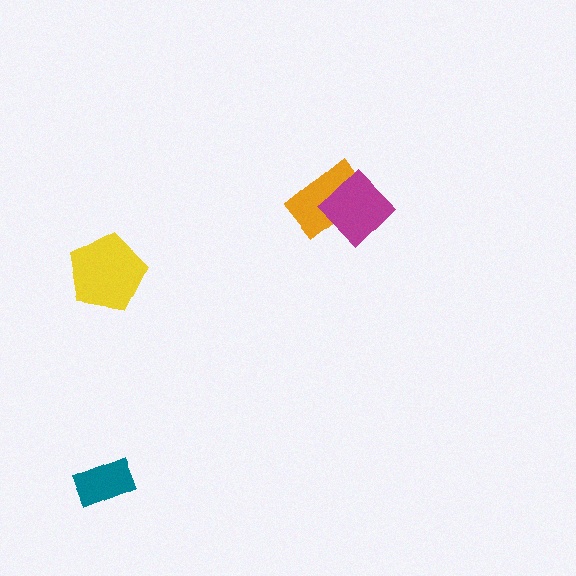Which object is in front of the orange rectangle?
The magenta diamond is in front of the orange rectangle.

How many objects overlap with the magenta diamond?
1 object overlaps with the magenta diamond.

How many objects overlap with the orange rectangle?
1 object overlaps with the orange rectangle.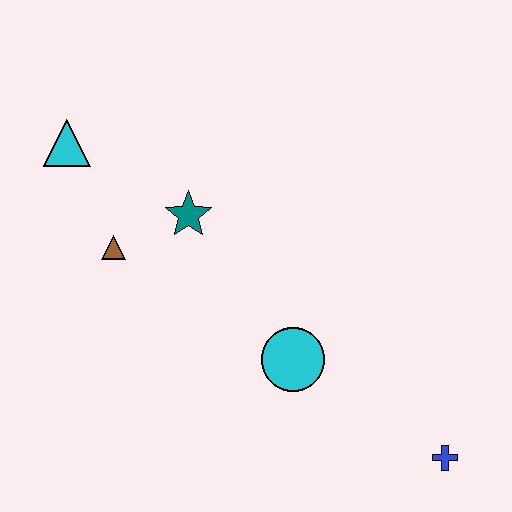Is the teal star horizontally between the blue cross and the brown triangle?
Yes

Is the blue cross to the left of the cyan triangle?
No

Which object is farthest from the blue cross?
The cyan triangle is farthest from the blue cross.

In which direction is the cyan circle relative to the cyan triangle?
The cyan circle is to the right of the cyan triangle.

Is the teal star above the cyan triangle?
No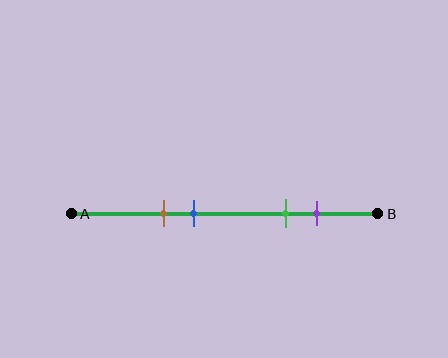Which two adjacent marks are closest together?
The brown and blue marks are the closest adjacent pair.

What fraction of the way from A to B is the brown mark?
The brown mark is approximately 30% (0.3) of the way from A to B.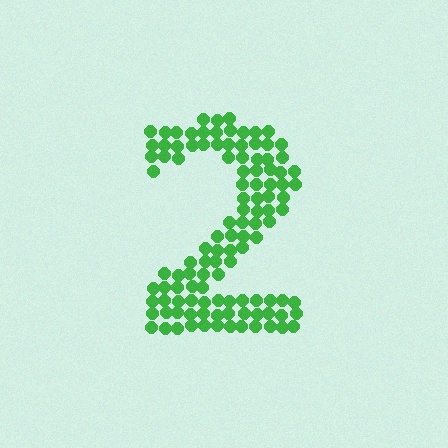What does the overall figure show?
The overall figure shows the digit 2.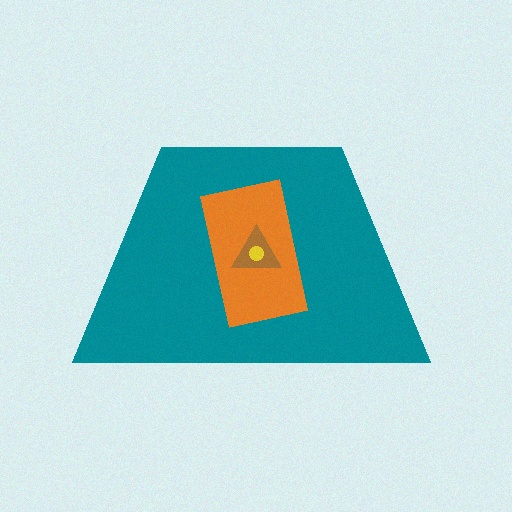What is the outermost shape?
The teal trapezoid.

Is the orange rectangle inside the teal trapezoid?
Yes.